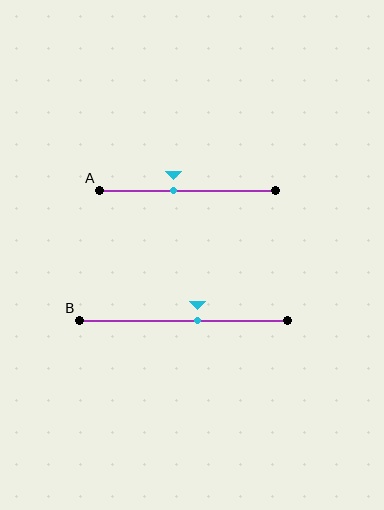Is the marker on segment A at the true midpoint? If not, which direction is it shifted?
No, the marker on segment A is shifted to the left by about 8% of the segment length.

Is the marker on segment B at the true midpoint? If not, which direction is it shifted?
No, the marker on segment B is shifted to the right by about 7% of the segment length.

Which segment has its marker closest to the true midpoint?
Segment B has its marker closest to the true midpoint.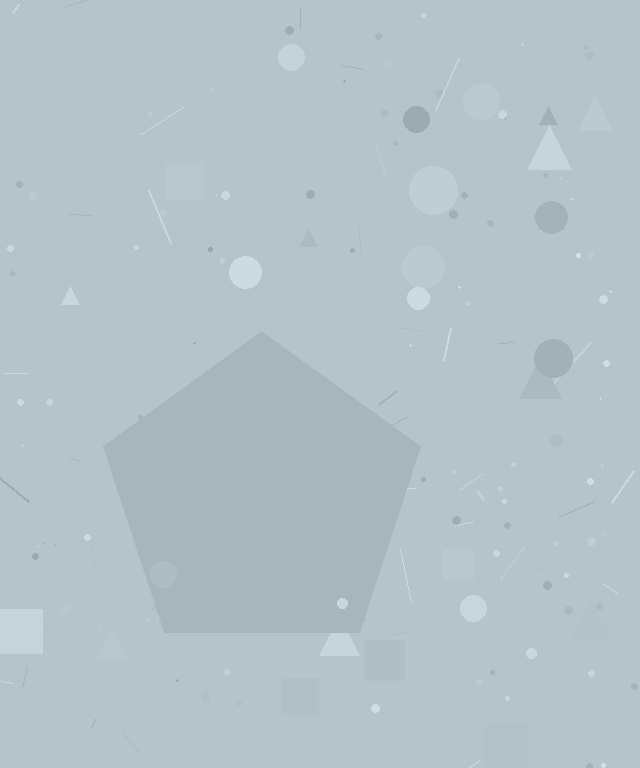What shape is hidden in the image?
A pentagon is hidden in the image.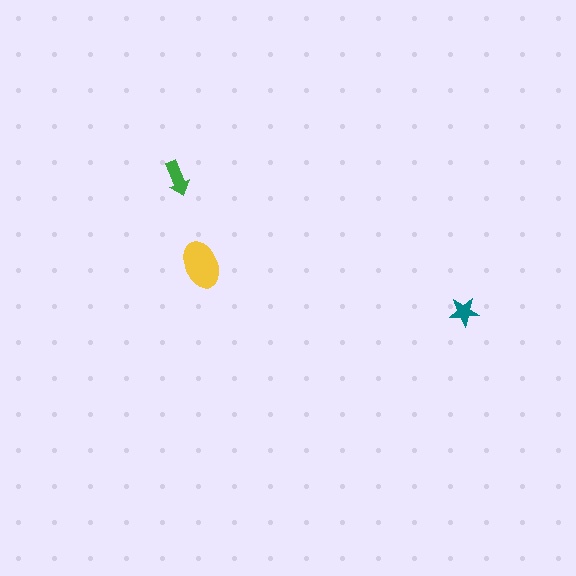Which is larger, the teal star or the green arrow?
The green arrow.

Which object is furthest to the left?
The green arrow is leftmost.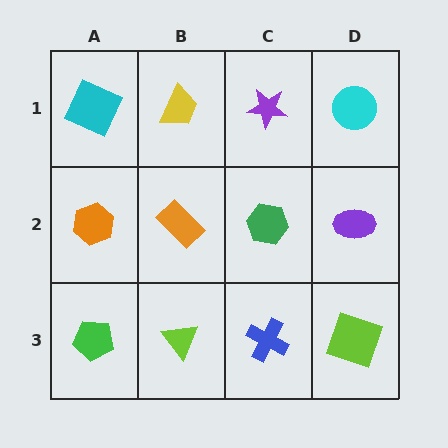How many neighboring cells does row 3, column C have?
3.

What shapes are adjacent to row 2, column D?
A cyan circle (row 1, column D), a lime square (row 3, column D), a green hexagon (row 2, column C).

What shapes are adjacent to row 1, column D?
A purple ellipse (row 2, column D), a purple star (row 1, column C).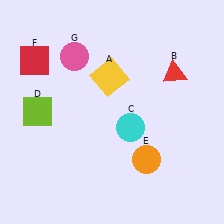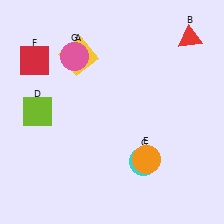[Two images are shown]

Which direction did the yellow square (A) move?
The yellow square (A) moved left.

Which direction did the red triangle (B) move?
The red triangle (B) moved up.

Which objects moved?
The objects that moved are: the yellow square (A), the red triangle (B), the cyan circle (C).